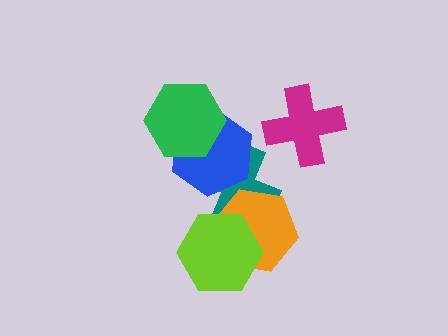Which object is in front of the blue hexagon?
The green hexagon is in front of the blue hexagon.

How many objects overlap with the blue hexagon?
2 objects overlap with the blue hexagon.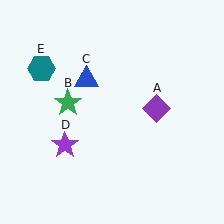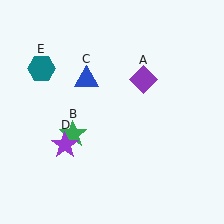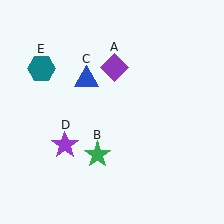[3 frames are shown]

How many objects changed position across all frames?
2 objects changed position: purple diamond (object A), green star (object B).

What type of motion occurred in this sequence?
The purple diamond (object A), green star (object B) rotated counterclockwise around the center of the scene.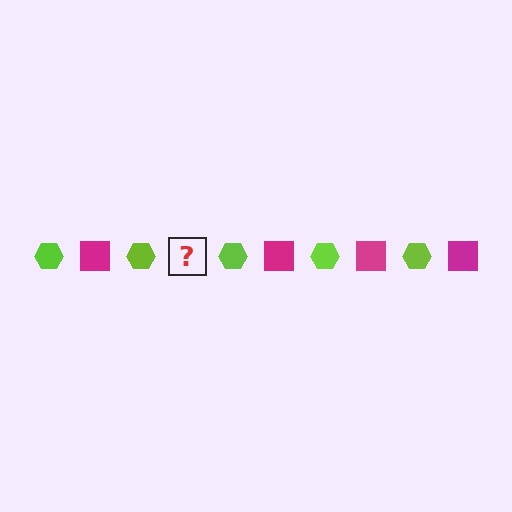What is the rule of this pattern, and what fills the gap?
The rule is that the pattern alternates between lime hexagon and magenta square. The gap should be filled with a magenta square.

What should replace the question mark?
The question mark should be replaced with a magenta square.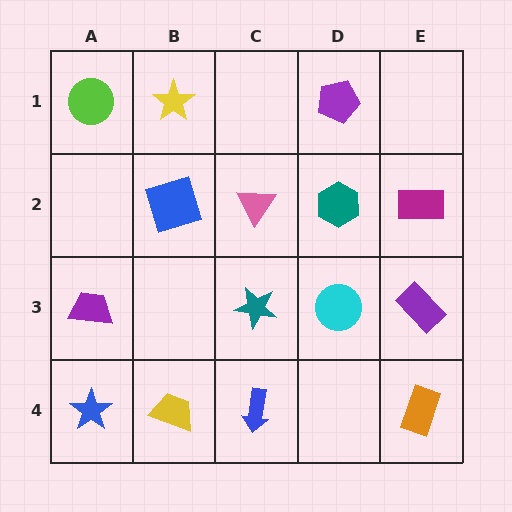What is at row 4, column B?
A yellow trapezoid.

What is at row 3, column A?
A purple trapezoid.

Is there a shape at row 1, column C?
No, that cell is empty.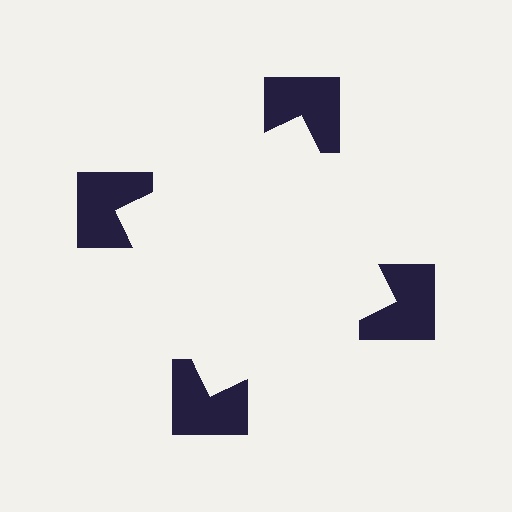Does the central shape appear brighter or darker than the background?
It typically appears slightly brighter than the background, even though no actual brightness change is drawn.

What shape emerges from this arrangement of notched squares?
An illusory square — its edges are inferred from the aligned wedge cuts in the notched squares, not physically drawn.